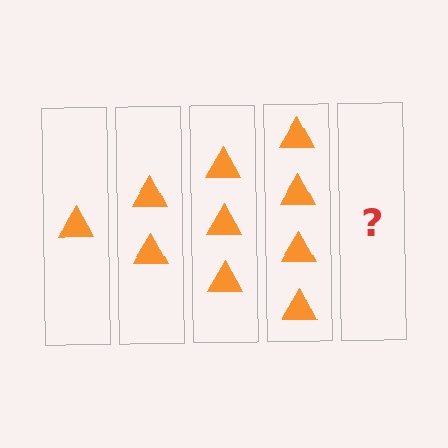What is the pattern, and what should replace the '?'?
The pattern is that each step adds one more triangle. The '?' should be 5 triangles.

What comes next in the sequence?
The next element should be 5 triangles.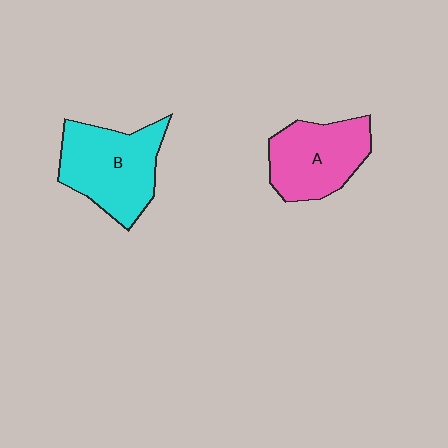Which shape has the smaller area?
Shape A (pink).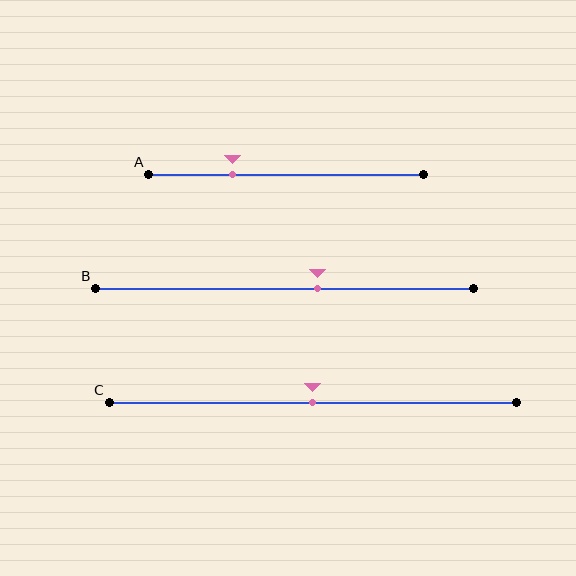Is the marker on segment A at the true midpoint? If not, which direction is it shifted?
No, the marker on segment A is shifted to the left by about 19% of the segment length.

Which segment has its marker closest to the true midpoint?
Segment C has its marker closest to the true midpoint.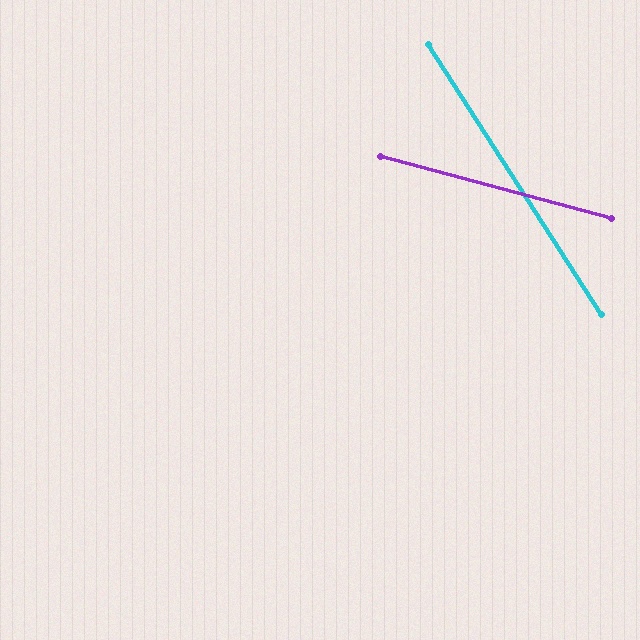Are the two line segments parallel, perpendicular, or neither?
Neither parallel nor perpendicular — they differ by about 42°.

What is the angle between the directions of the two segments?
Approximately 42 degrees.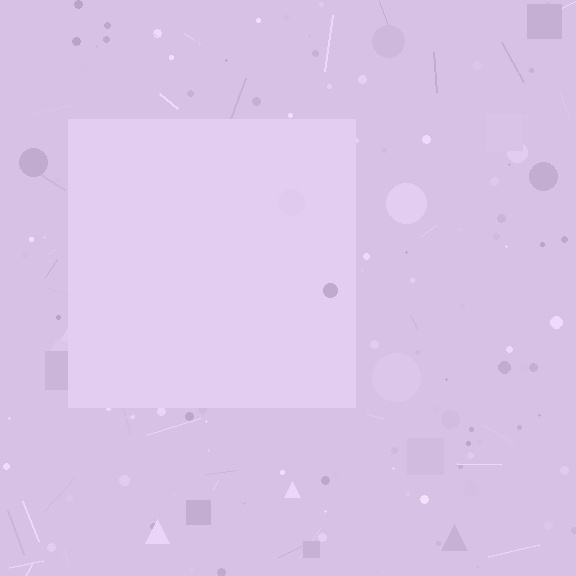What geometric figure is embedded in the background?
A square is embedded in the background.